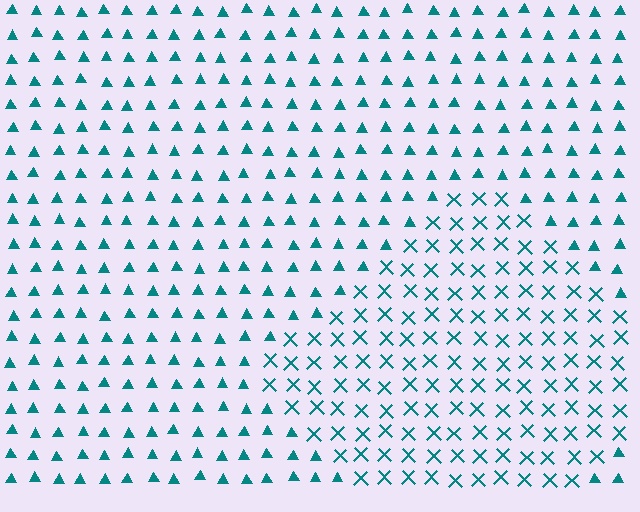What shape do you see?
I see a diamond.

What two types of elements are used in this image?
The image uses X marks inside the diamond region and triangles outside it.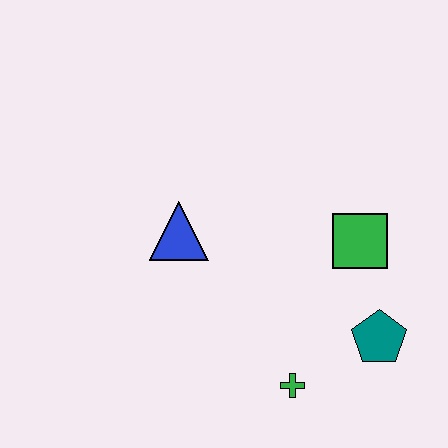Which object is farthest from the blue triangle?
The teal pentagon is farthest from the blue triangle.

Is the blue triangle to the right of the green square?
No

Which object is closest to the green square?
The teal pentagon is closest to the green square.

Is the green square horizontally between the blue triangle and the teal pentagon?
Yes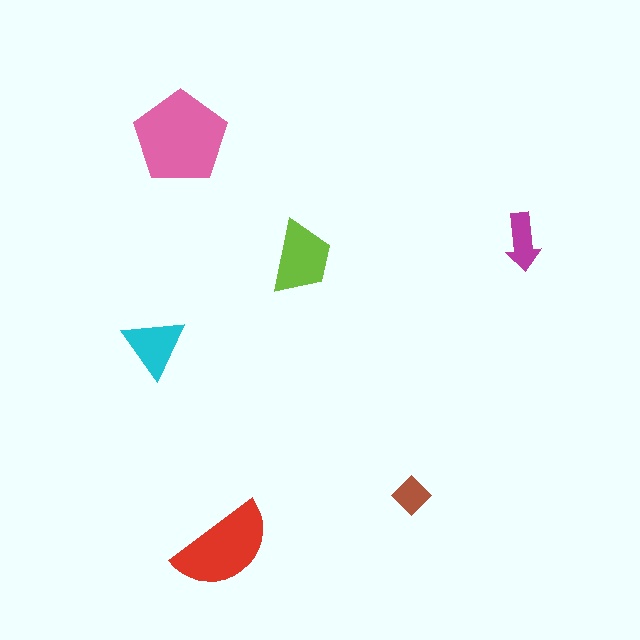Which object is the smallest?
The brown diamond.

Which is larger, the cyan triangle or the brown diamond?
The cyan triangle.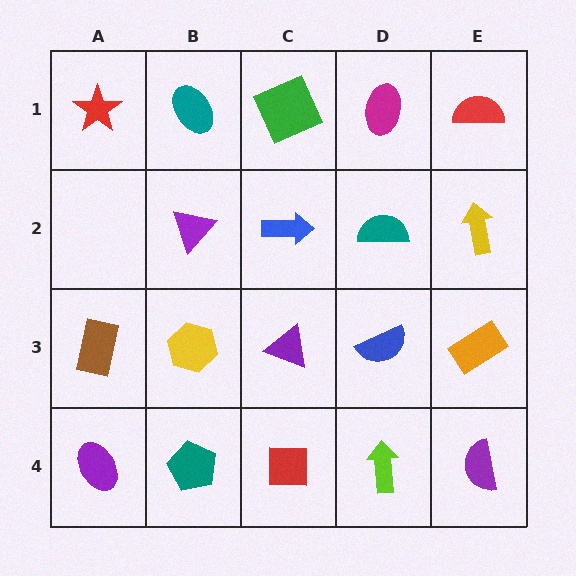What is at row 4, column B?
A teal pentagon.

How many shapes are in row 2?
4 shapes.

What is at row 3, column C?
A purple triangle.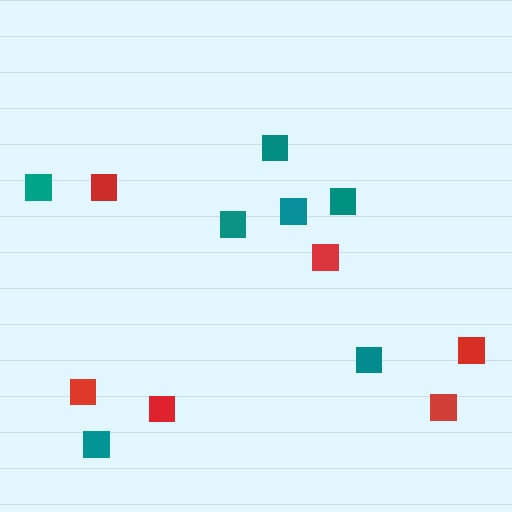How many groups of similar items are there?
There are 2 groups: one group of teal squares (7) and one group of red squares (6).